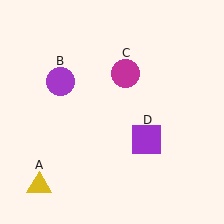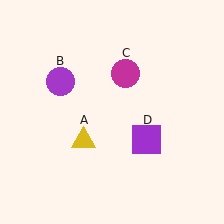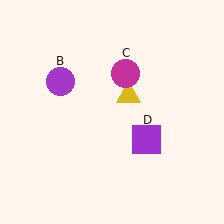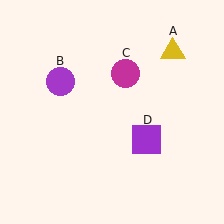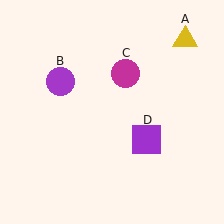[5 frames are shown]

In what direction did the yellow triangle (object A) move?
The yellow triangle (object A) moved up and to the right.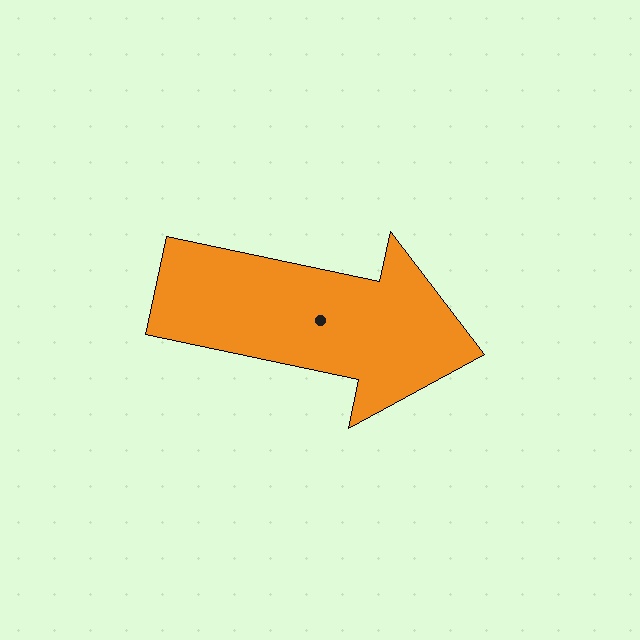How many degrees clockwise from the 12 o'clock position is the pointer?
Approximately 102 degrees.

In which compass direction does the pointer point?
East.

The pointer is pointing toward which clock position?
Roughly 3 o'clock.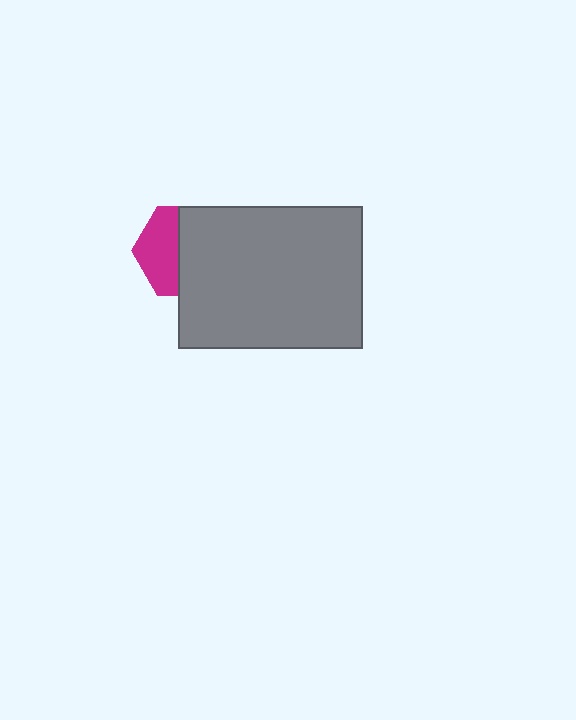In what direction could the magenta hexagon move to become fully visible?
The magenta hexagon could move left. That would shift it out from behind the gray rectangle entirely.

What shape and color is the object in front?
The object in front is a gray rectangle.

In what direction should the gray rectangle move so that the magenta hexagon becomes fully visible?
The gray rectangle should move right. That is the shortest direction to clear the overlap and leave the magenta hexagon fully visible.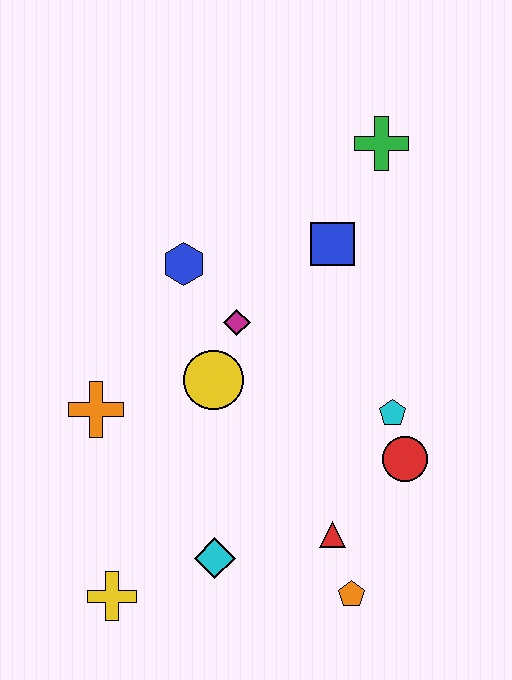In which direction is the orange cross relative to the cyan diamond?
The orange cross is above the cyan diamond.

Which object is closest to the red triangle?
The orange pentagon is closest to the red triangle.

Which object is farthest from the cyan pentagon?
The yellow cross is farthest from the cyan pentagon.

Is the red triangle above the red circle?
No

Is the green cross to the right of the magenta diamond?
Yes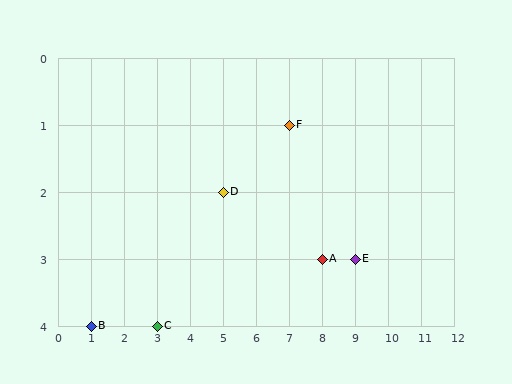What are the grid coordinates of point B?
Point B is at grid coordinates (1, 4).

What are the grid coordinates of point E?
Point E is at grid coordinates (9, 3).